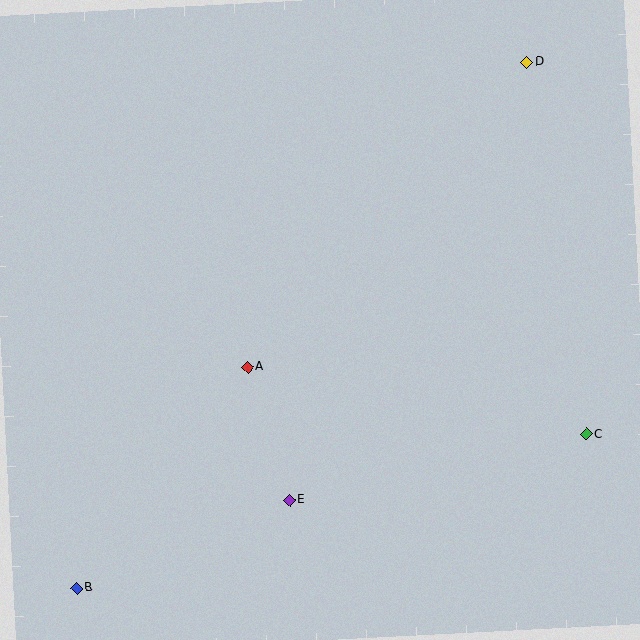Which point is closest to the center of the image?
Point A at (247, 367) is closest to the center.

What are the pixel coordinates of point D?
Point D is at (527, 62).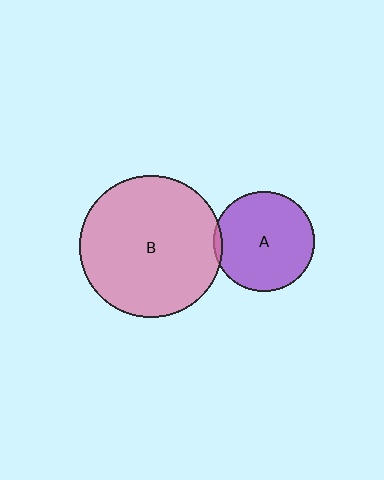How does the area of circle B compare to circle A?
Approximately 2.0 times.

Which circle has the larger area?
Circle B (pink).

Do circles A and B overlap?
Yes.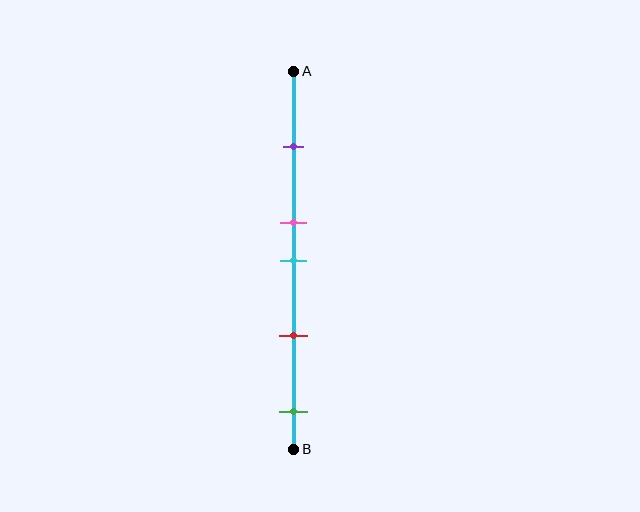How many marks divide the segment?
There are 5 marks dividing the segment.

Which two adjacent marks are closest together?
The pink and cyan marks are the closest adjacent pair.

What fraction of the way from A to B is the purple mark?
The purple mark is approximately 20% (0.2) of the way from A to B.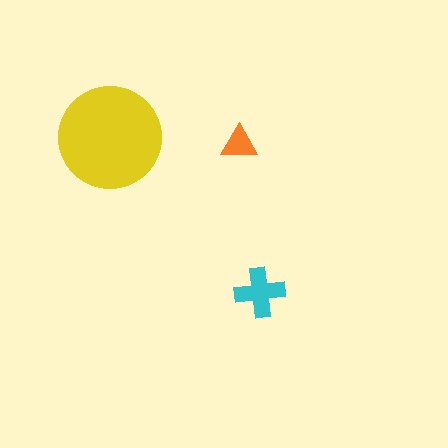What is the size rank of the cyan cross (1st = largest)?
2nd.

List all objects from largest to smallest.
The yellow circle, the cyan cross, the orange triangle.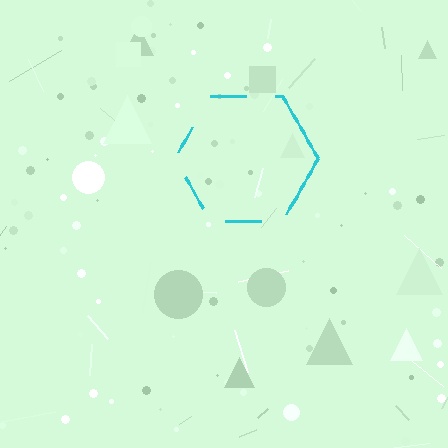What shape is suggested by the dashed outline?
The dashed outline suggests a hexagon.